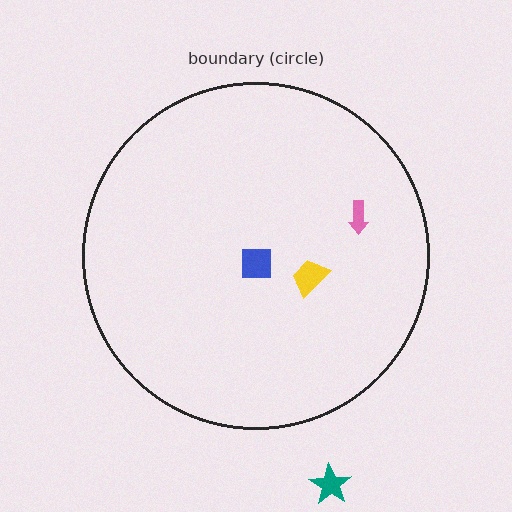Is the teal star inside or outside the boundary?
Outside.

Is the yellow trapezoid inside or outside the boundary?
Inside.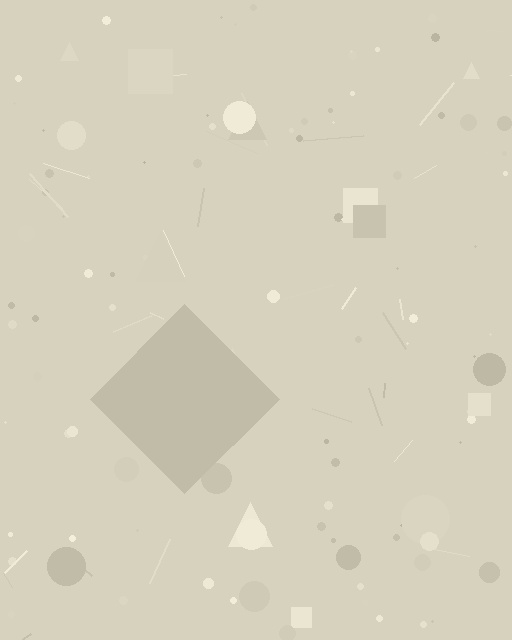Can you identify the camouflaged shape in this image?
The camouflaged shape is a diamond.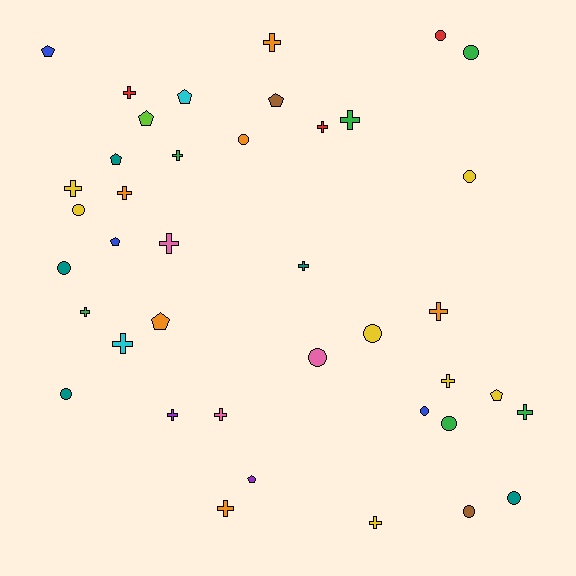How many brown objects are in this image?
There are 2 brown objects.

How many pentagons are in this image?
There are 9 pentagons.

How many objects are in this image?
There are 40 objects.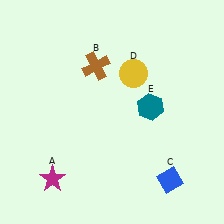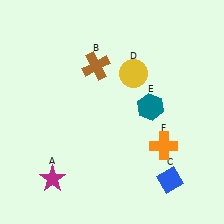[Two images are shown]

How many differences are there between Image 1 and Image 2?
There is 1 difference between the two images.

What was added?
An orange cross (F) was added in Image 2.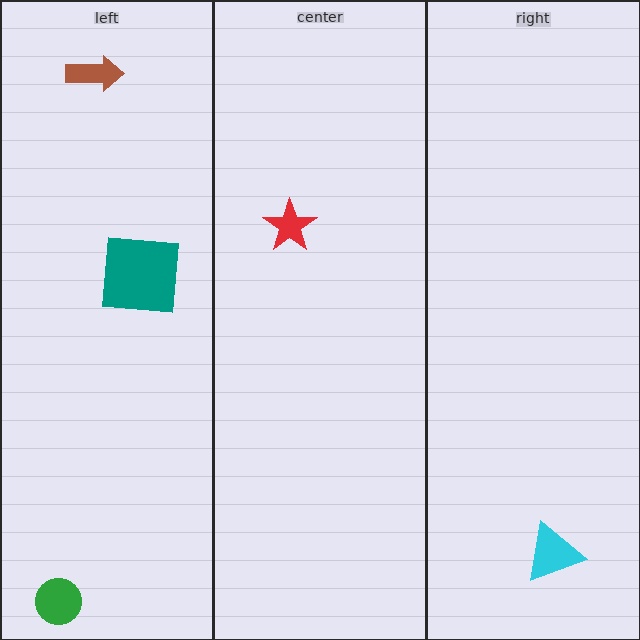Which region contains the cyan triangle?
The right region.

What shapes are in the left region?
The green circle, the brown arrow, the teal square.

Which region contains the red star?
The center region.